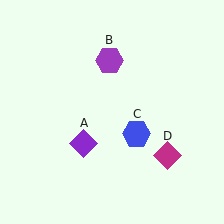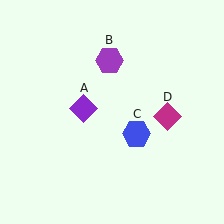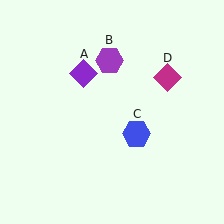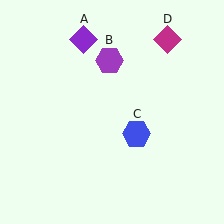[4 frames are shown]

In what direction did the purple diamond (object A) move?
The purple diamond (object A) moved up.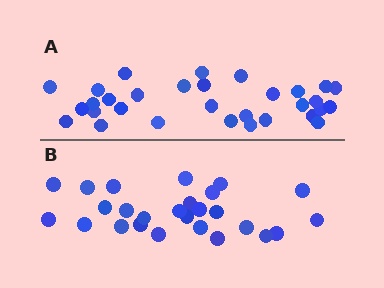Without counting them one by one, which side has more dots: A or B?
Region A (the top region) has more dots.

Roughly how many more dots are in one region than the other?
Region A has about 5 more dots than region B.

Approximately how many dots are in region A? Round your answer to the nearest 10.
About 30 dots. (The exact count is 31, which rounds to 30.)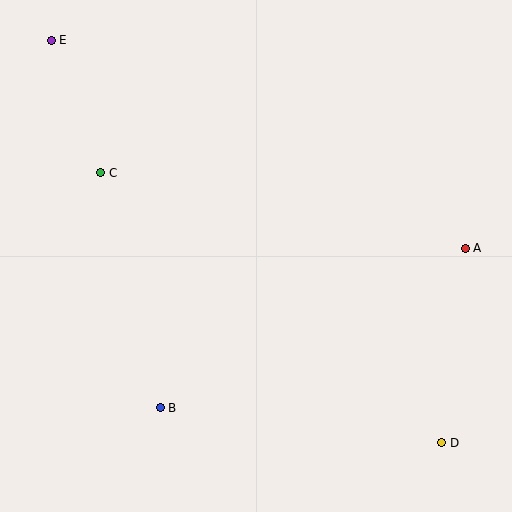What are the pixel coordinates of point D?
Point D is at (442, 443).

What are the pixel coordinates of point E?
Point E is at (51, 40).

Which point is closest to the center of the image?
Point C at (101, 173) is closest to the center.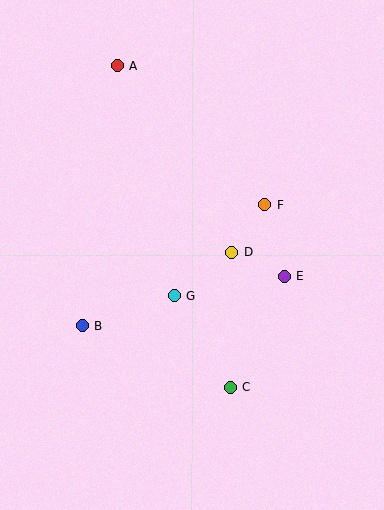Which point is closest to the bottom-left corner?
Point B is closest to the bottom-left corner.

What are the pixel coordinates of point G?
Point G is at (174, 296).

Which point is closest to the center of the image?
Point D at (232, 252) is closest to the center.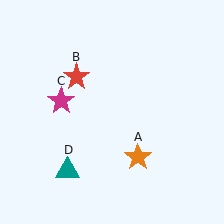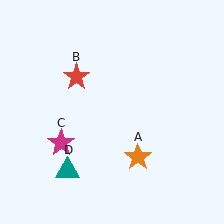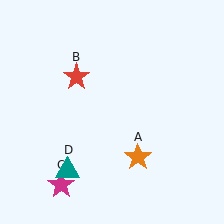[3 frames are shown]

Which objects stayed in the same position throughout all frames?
Orange star (object A) and red star (object B) and teal triangle (object D) remained stationary.